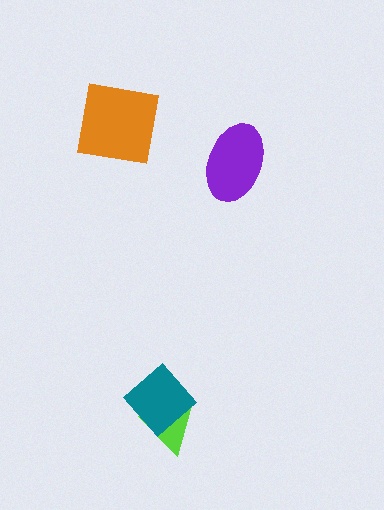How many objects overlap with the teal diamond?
1 object overlaps with the teal diamond.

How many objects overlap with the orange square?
0 objects overlap with the orange square.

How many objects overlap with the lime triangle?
1 object overlaps with the lime triangle.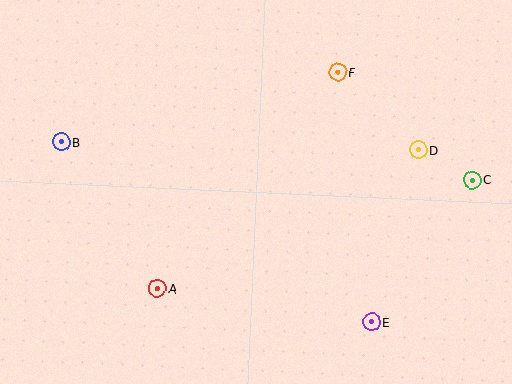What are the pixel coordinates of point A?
Point A is at (157, 288).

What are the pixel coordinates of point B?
Point B is at (61, 142).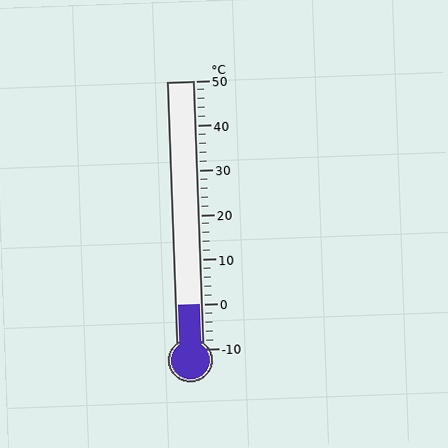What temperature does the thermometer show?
The thermometer shows approximately 0°C.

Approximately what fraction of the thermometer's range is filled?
The thermometer is filled to approximately 15% of its range.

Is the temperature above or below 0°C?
The temperature is at 0°C.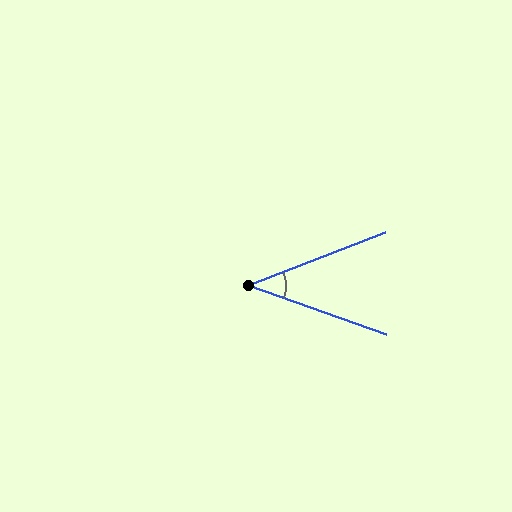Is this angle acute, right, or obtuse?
It is acute.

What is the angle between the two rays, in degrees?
Approximately 41 degrees.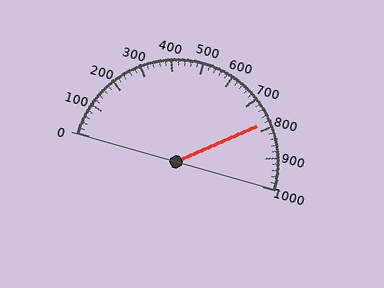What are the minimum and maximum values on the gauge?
The gauge ranges from 0 to 1000.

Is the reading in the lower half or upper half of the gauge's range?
The reading is in the upper half of the range (0 to 1000).